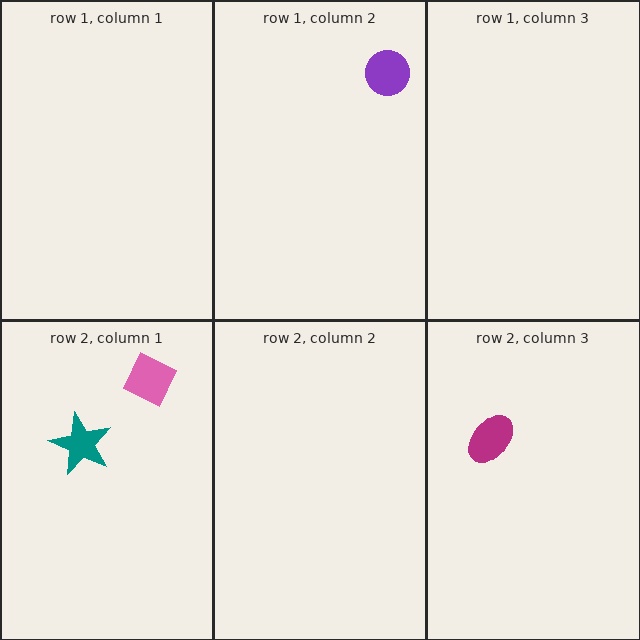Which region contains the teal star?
The row 2, column 1 region.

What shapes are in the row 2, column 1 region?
The teal star, the pink diamond.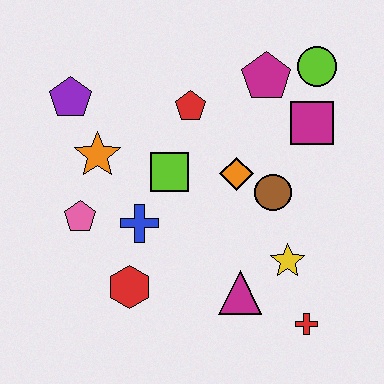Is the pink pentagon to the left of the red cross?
Yes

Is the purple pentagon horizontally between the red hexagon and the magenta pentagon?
No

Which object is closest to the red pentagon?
The lime square is closest to the red pentagon.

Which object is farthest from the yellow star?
The purple pentagon is farthest from the yellow star.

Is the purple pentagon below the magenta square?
No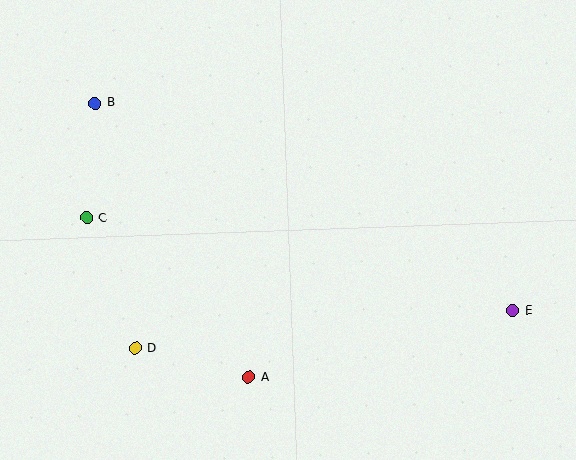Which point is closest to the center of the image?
Point A at (249, 377) is closest to the center.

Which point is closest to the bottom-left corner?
Point D is closest to the bottom-left corner.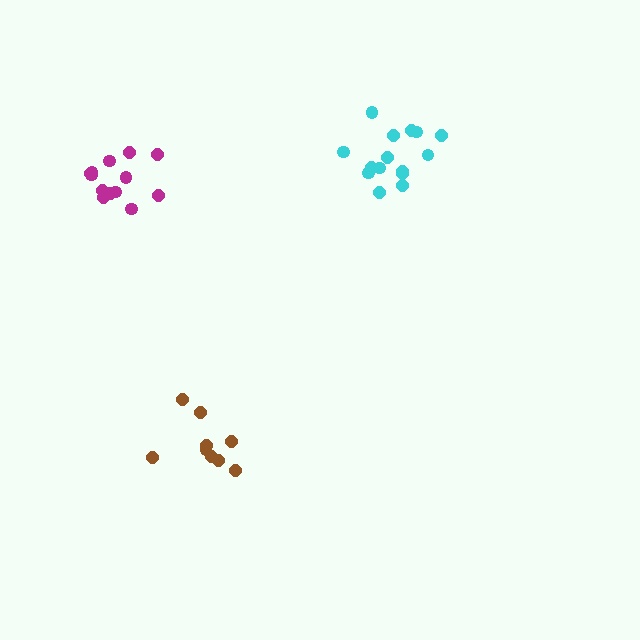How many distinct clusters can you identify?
There are 3 distinct clusters.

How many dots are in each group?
Group 1: 15 dots, Group 2: 13 dots, Group 3: 9 dots (37 total).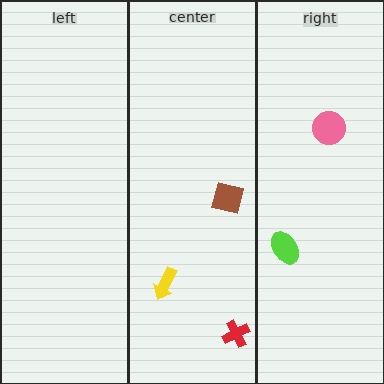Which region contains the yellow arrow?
The center region.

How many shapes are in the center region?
3.